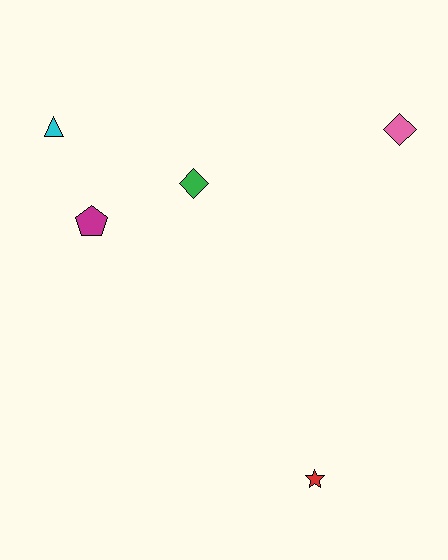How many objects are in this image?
There are 5 objects.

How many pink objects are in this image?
There is 1 pink object.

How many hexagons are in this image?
There are no hexagons.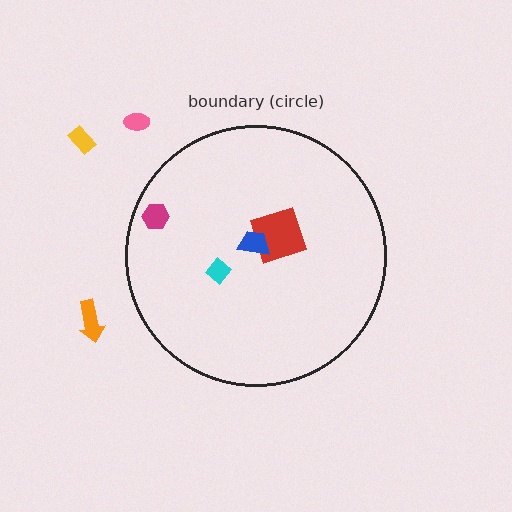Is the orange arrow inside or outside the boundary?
Outside.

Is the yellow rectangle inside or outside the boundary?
Outside.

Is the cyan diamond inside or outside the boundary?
Inside.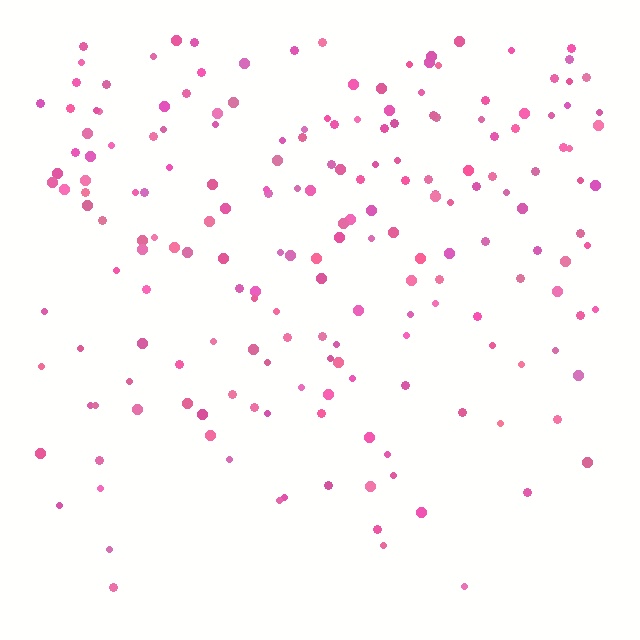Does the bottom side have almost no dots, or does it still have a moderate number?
Still a moderate number, just noticeably fewer than the top.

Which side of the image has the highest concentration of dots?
The top.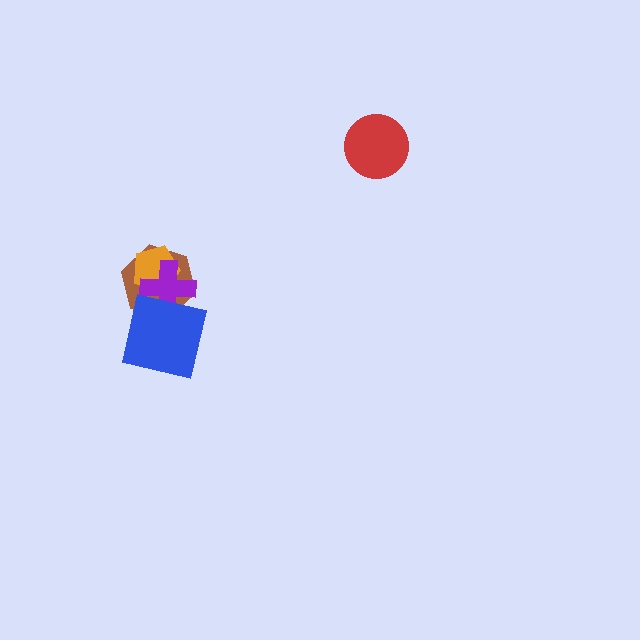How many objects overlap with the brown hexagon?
3 objects overlap with the brown hexagon.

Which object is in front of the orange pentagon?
The purple cross is in front of the orange pentagon.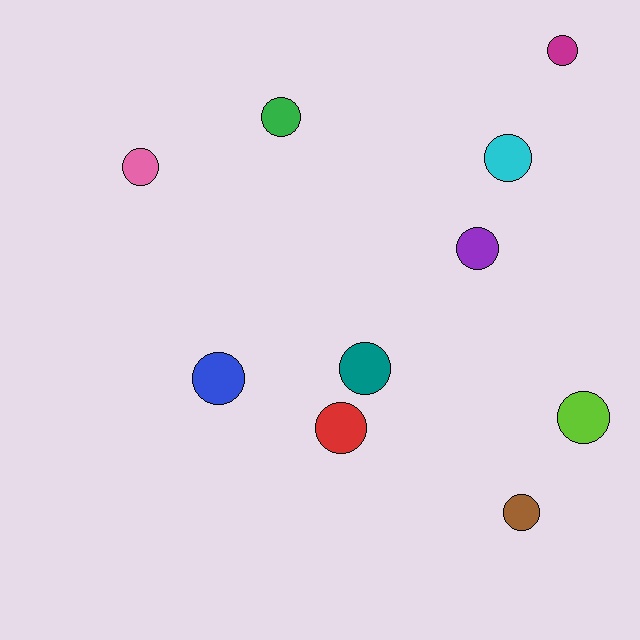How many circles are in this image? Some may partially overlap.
There are 10 circles.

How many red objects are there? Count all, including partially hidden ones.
There is 1 red object.